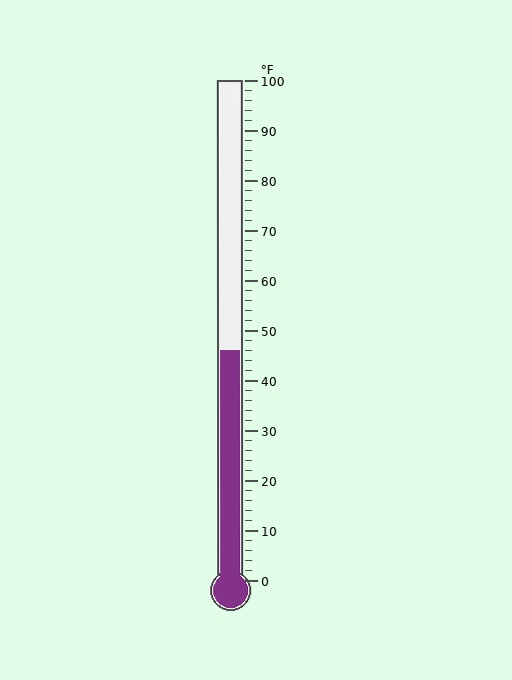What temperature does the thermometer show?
The thermometer shows approximately 46°F.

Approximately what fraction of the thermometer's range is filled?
The thermometer is filled to approximately 45% of its range.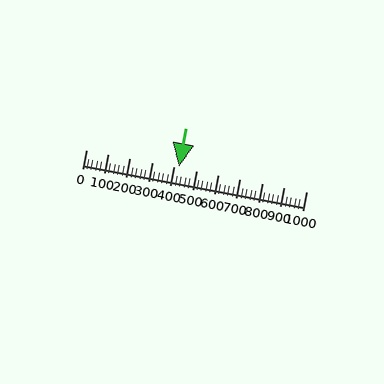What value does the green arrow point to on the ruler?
The green arrow points to approximately 420.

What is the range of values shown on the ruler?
The ruler shows values from 0 to 1000.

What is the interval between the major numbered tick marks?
The major tick marks are spaced 100 units apart.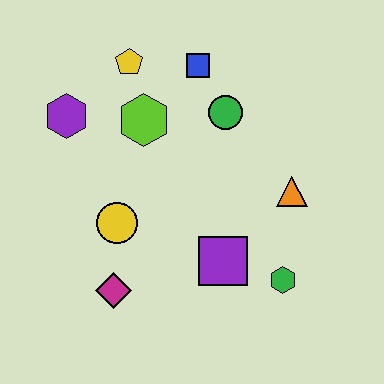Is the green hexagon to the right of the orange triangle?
No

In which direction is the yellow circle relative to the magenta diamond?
The yellow circle is above the magenta diamond.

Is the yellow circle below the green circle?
Yes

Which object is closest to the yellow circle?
The magenta diamond is closest to the yellow circle.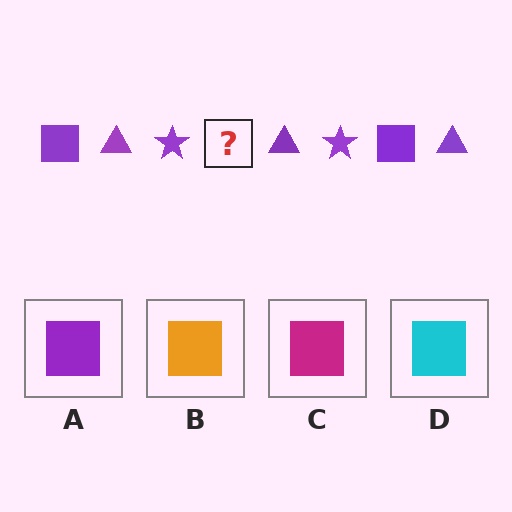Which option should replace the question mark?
Option A.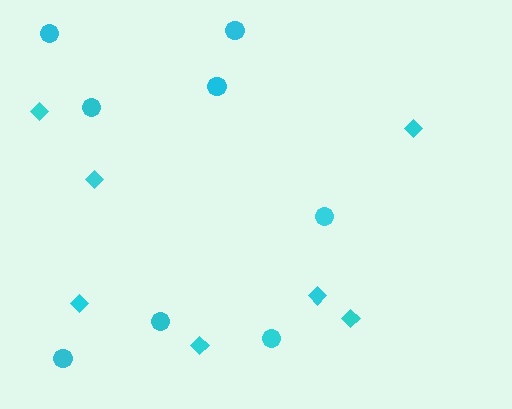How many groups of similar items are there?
There are 2 groups: one group of circles (8) and one group of diamonds (7).